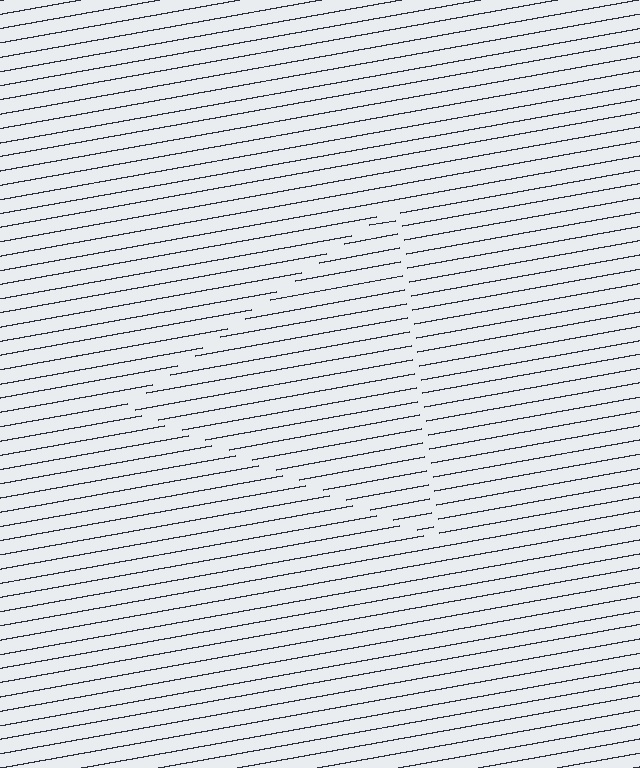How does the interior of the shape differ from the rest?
The interior of the shape contains the same grating, shifted by half a period — the contour is defined by the phase discontinuity where line-ends from the inner and outer gratings abut.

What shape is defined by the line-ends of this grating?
An illusory triangle. The interior of the shape contains the same grating, shifted by half a period — the contour is defined by the phase discontinuity where line-ends from the inner and outer gratings abut.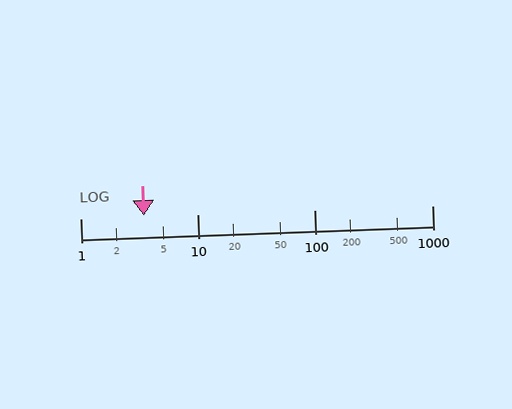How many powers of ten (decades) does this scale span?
The scale spans 3 decades, from 1 to 1000.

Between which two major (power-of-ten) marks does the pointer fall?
The pointer is between 1 and 10.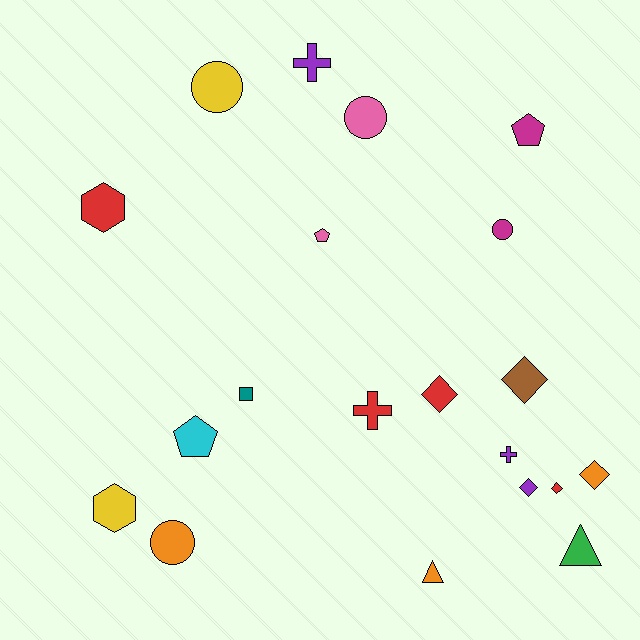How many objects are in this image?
There are 20 objects.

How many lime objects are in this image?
There are no lime objects.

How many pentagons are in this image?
There are 3 pentagons.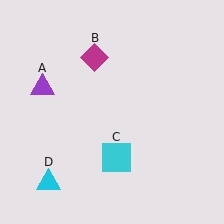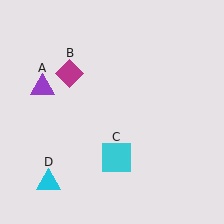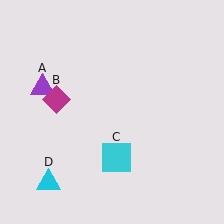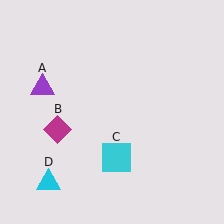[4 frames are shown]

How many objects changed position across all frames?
1 object changed position: magenta diamond (object B).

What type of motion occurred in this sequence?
The magenta diamond (object B) rotated counterclockwise around the center of the scene.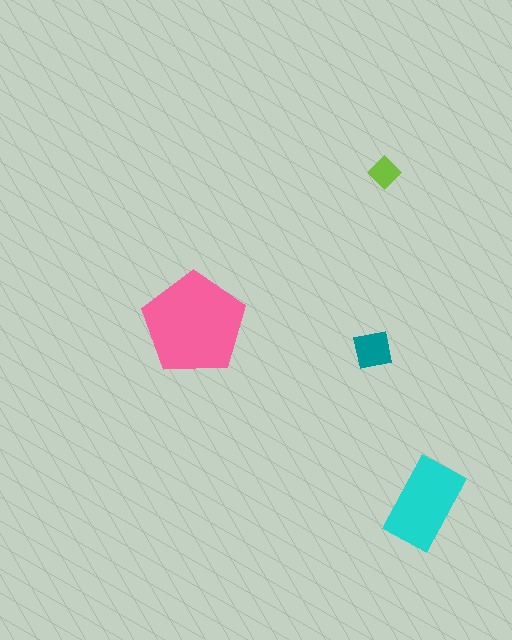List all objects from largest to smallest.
The pink pentagon, the cyan rectangle, the teal square, the lime diamond.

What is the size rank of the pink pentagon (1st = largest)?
1st.